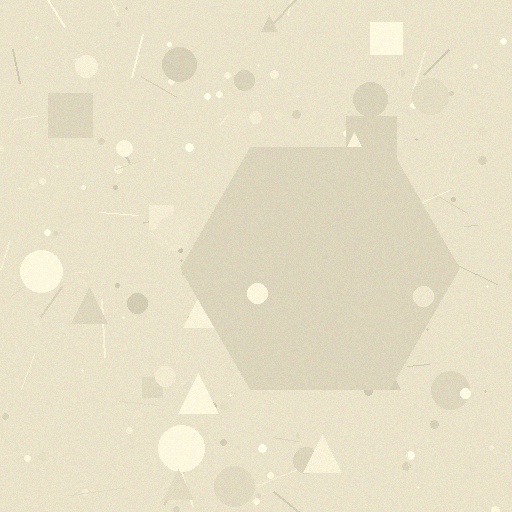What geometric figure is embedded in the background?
A hexagon is embedded in the background.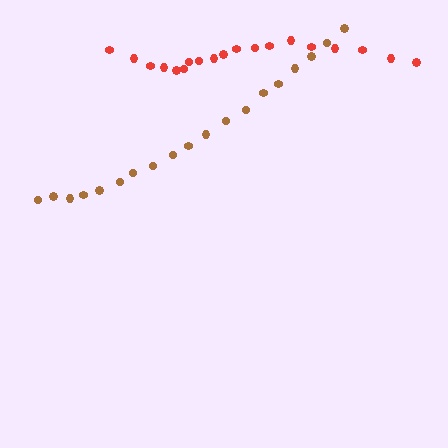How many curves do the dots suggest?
There are 2 distinct paths.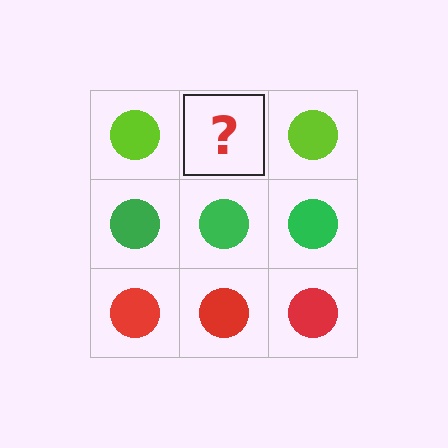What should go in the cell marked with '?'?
The missing cell should contain a lime circle.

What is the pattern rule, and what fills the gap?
The rule is that each row has a consistent color. The gap should be filled with a lime circle.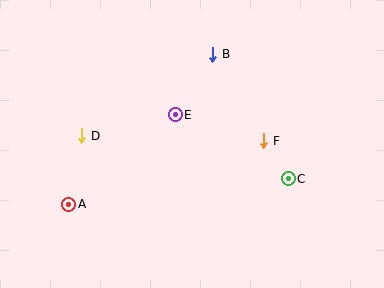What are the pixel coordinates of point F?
Point F is at (264, 141).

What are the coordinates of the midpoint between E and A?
The midpoint between E and A is at (122, 159).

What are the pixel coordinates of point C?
Point C is at (288, 179).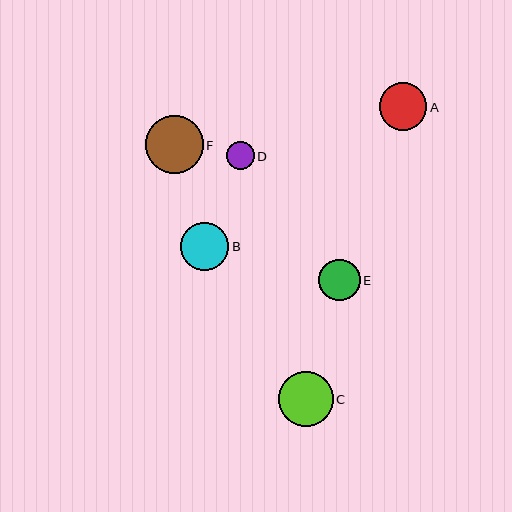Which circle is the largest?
Circle F is the largest with a size of approximately 57 pixels.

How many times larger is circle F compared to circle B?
Circle F is approximately 1.2 times the size of circle B.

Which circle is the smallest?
Circle D is the smallest with a size of approximately 28 pixels.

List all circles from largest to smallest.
From largest to smallest: F, C, B, A, E, D.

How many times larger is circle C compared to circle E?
Circle C is approximately 1.3 times the size of circle E.